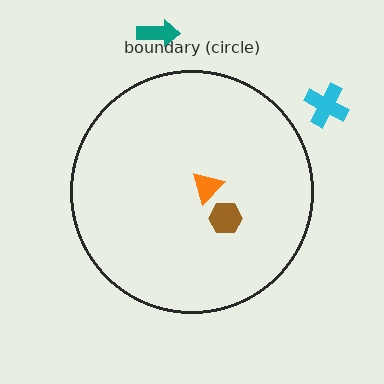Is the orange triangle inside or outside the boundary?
Inside.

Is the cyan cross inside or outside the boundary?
Outside.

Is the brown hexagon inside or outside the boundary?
Inside.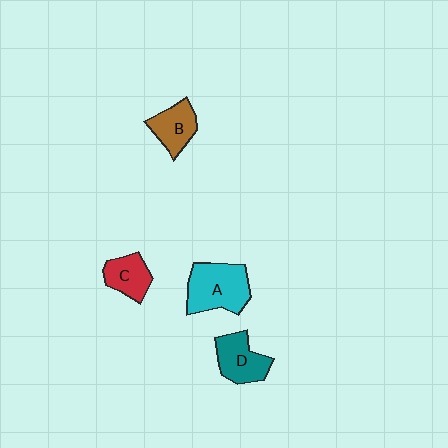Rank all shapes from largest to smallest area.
From largest to smallest: A (cyan), D (teal), B (brown), C (red).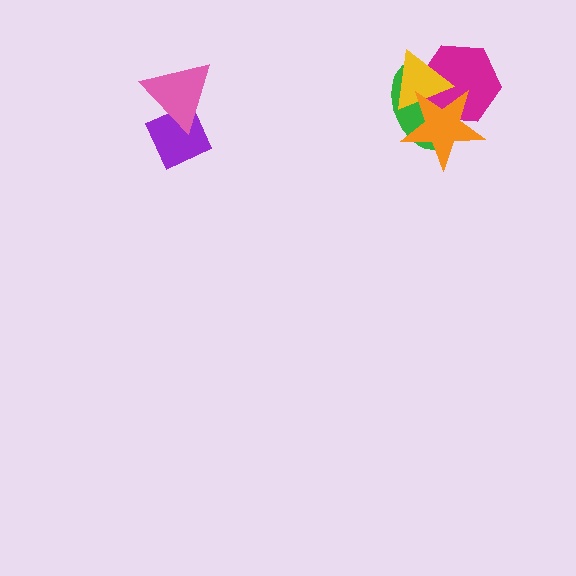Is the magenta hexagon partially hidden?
Yes, it is partially covered by another shape.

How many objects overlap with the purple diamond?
1 object overlaps with the purple diamond.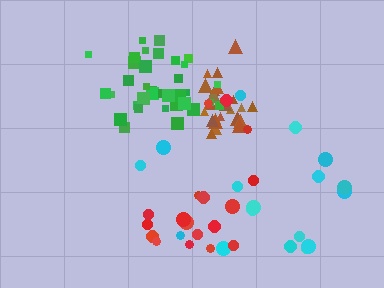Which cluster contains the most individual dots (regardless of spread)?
Green (35).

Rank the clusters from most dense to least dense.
brown, green, red, cyan.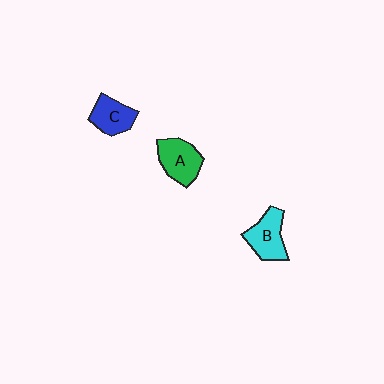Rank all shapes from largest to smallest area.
From largest to smallest: A (green), B (cyan), C (blue).